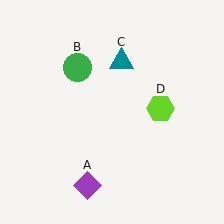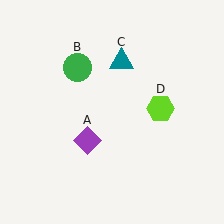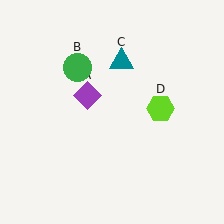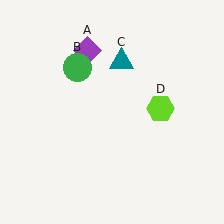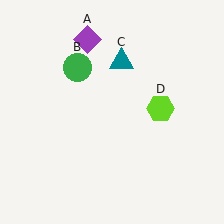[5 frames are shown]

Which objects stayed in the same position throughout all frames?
Green circle (object B) and teal triangle (object C) and lime hexagon (object D) remained stationary.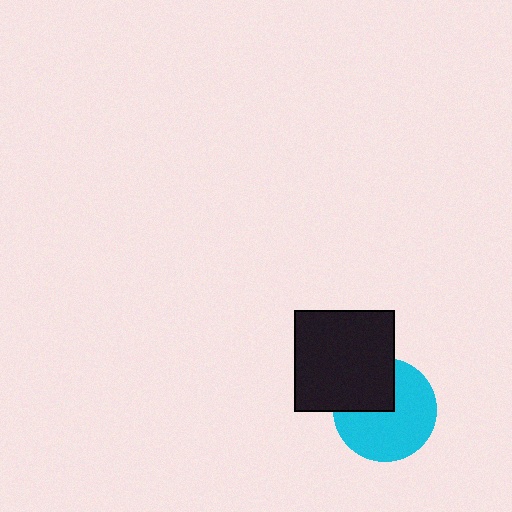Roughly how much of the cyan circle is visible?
Most of it is visible (roughly 68%).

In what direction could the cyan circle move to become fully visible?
The cyan circle could move toward the lower-right. That would shift it out from behind the black rectangle entirely.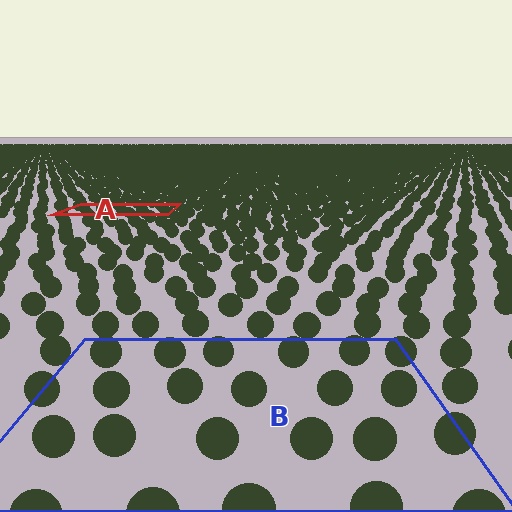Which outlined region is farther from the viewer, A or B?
Region A is farther from the viewer — the texture elements inside it appear smaller and more densely packed.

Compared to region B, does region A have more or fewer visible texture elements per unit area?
Region A has more texture elements per unit area — they are packed more densely because it is farther away.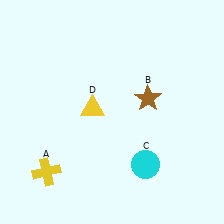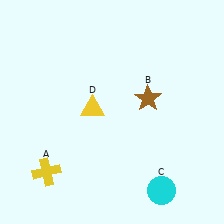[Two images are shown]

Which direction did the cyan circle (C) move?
The cyan circle (C) moved down.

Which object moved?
The cyan circle (C) moved down.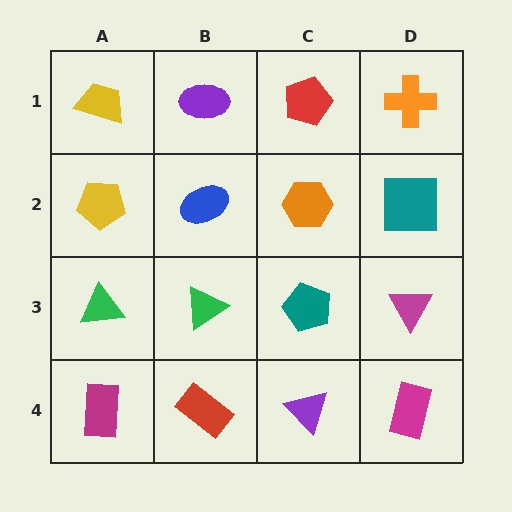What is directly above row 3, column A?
A yellow pentagon.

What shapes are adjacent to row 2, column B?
A purple ellipse (row 1, column B), a green triangle (row 3, column B), a yellow pentagon (row 2, column A), an orange hexagon (row 2, column C).